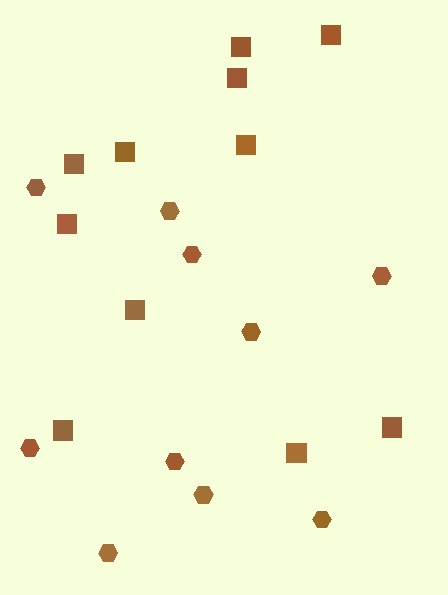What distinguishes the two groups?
There are 2 groups: one group of hexagons (10) and one group of squares (11).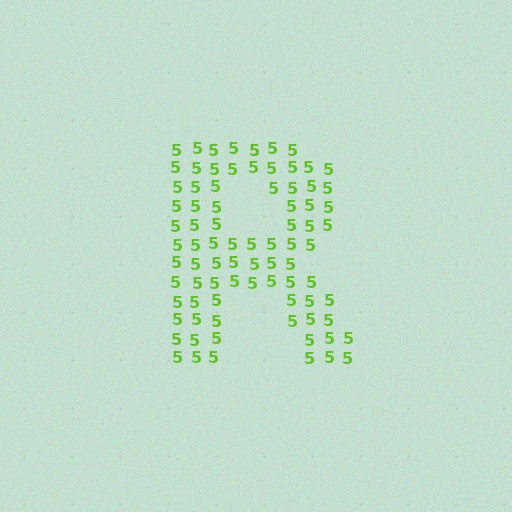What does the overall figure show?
The overall figure shows the letter R.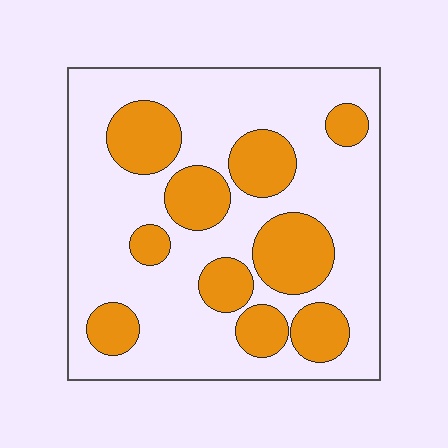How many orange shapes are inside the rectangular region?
10.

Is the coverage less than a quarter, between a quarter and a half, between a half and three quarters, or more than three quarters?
Between a quarter and a half.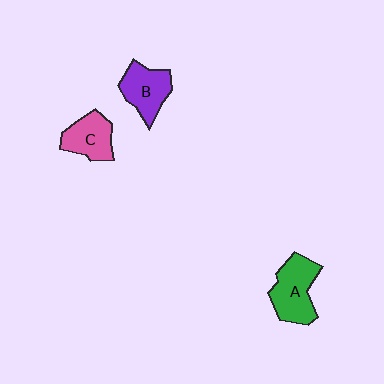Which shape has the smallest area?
Shape C (pink).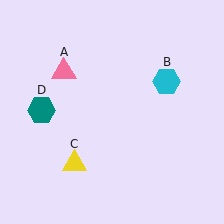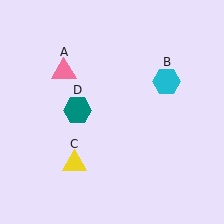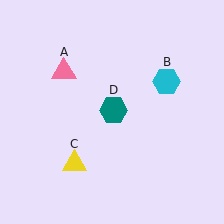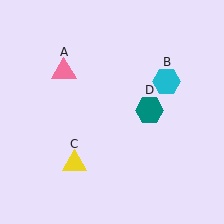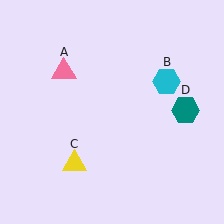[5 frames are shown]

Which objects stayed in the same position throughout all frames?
Pink triangle (object A) and cyan hexagon (object B) and yellow triangle (object C) remained stationary.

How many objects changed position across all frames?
1 object changed position: teal hexagon (object D).